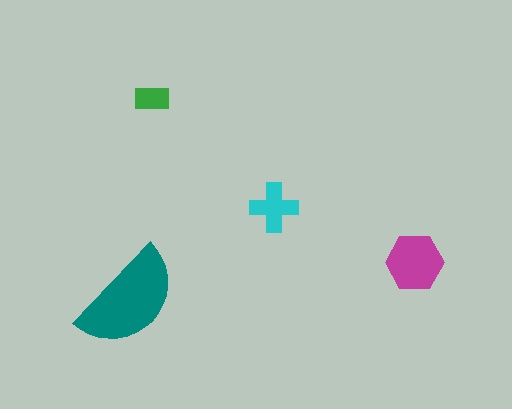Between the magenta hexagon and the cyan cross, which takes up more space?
The magenta hexagon.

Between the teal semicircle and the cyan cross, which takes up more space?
The teal semicircle.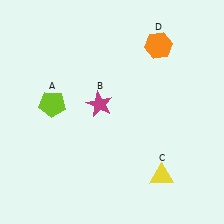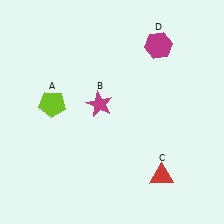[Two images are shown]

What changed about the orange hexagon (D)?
In Image 1, D is orange. In Image 2, it changed to magenta.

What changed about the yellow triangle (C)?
In Image 1, C is yellow. In Image 2, it changed to red.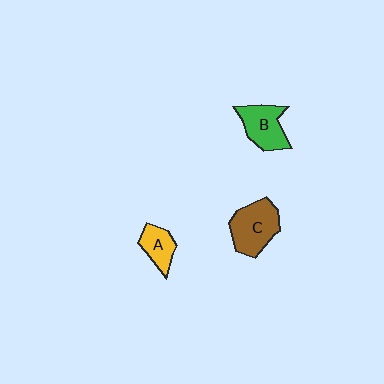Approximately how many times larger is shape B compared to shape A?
Approximately 1.5 times.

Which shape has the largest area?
Shape C (brown).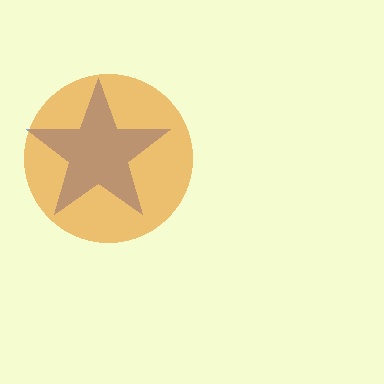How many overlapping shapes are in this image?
There are 2 overlapping shapes in the image.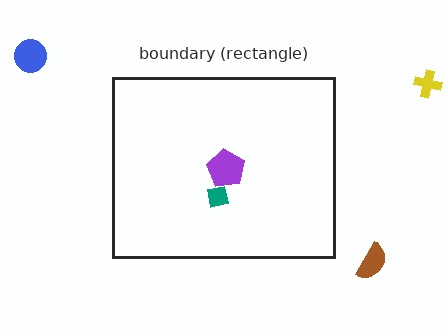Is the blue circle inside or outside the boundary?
Outside.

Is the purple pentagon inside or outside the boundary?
Inside.